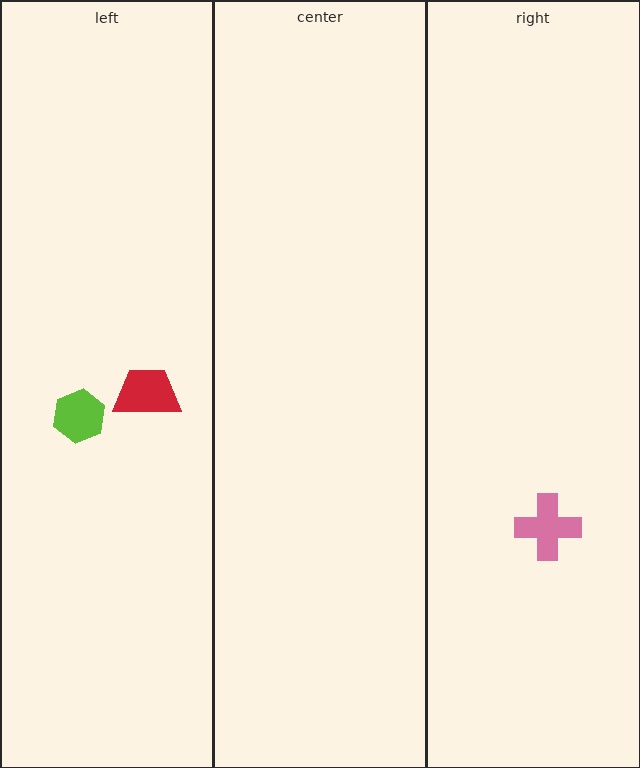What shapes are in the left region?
The red trapezoid, the lime hexagon.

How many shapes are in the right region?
1.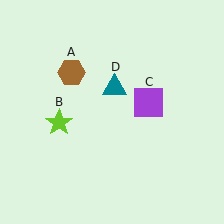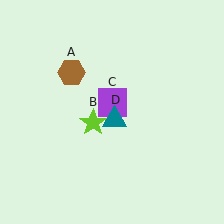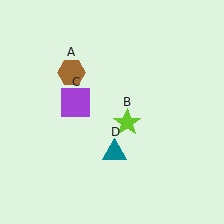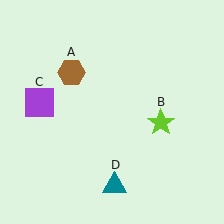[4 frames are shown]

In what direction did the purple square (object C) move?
The purple square (object C) moved left.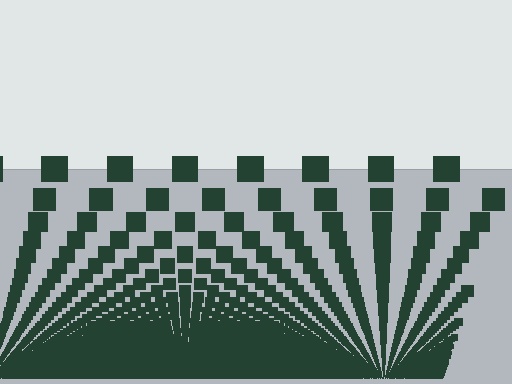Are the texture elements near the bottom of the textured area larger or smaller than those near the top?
Smaller. The gradient is inverted — elements near the bottom are smaller and denser.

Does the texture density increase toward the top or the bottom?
Density increases toward the bottom.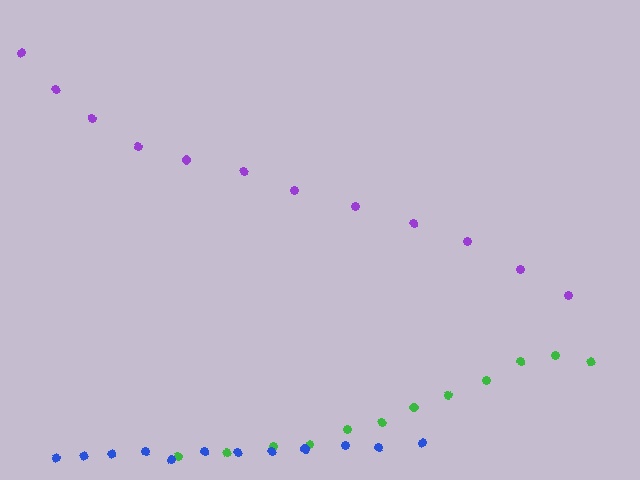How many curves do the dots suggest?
There are 3 distinct paths.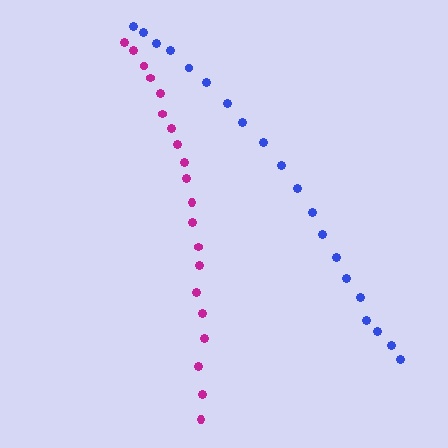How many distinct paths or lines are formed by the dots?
There are 2 distinct paths.